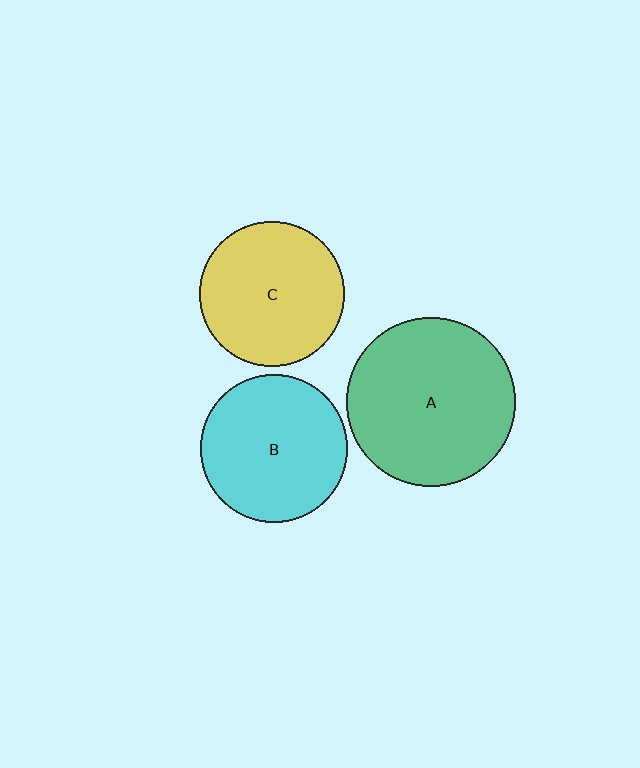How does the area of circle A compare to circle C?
Approximately 1.3 times.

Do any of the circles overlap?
No, none of the circles overlap.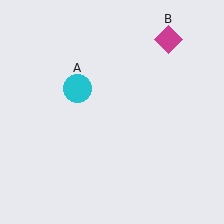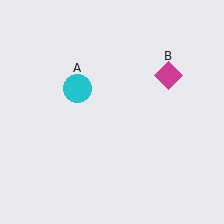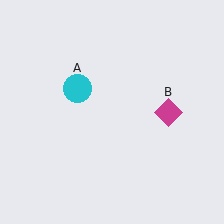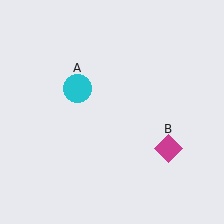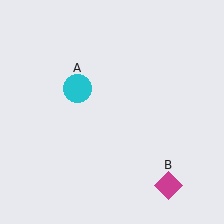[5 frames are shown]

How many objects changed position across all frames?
1 object changed position: magenta diamond (object B).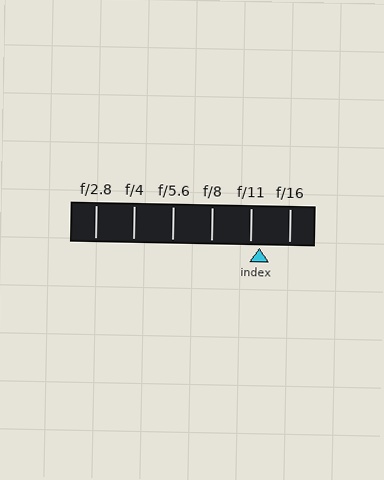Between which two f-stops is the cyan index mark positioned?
The index mark is between f/11 and f/16.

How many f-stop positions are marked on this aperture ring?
There are 6 f-stop positions marked.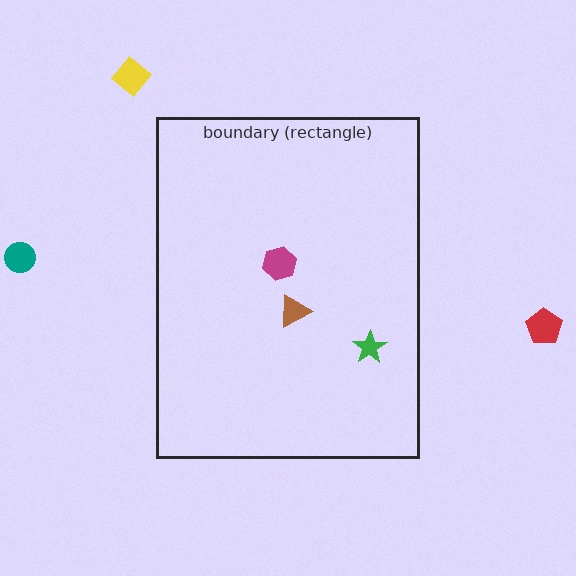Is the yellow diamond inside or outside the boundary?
Outside.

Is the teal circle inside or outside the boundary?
Outside.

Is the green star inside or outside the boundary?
Inside.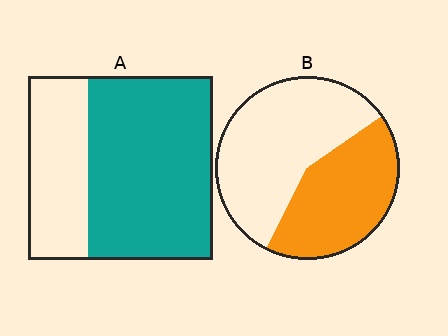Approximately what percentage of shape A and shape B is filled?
A is approximately 70% and B is approximately 40%.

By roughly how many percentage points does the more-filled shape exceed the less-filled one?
By roughly 25 percentage points (A over B).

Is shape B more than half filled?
No.